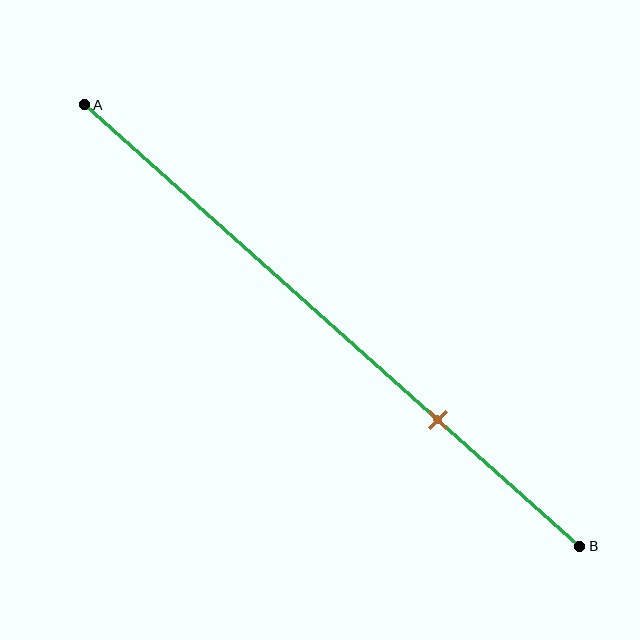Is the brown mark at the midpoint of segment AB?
No, the mark is at about 70% from A, not at the 50% midpoint.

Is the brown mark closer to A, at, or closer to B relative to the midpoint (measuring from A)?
The brown mark is closer to point B than the midpoint of segment AB.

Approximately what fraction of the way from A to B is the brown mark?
The brown mark is approximately 70% of the way from A to B.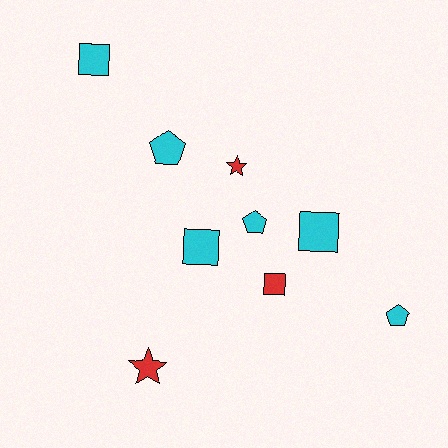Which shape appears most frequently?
Square, with 4 objects.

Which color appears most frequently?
Cyan, with 6 objects.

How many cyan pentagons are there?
There are 3 cyan pentagons.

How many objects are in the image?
There are 9 objects.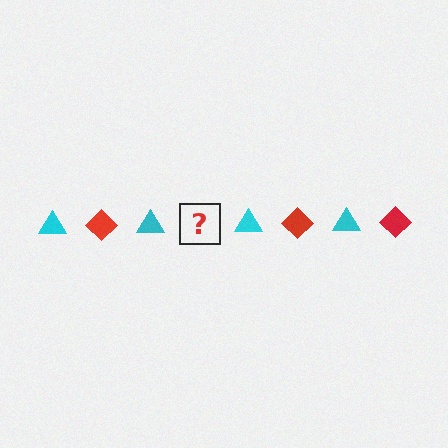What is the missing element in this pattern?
The missing element is a red diamond.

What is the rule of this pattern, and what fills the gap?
The rule is that the pattern alternates between cyan triangle and red diamond. The gap should be filled with a red diamond.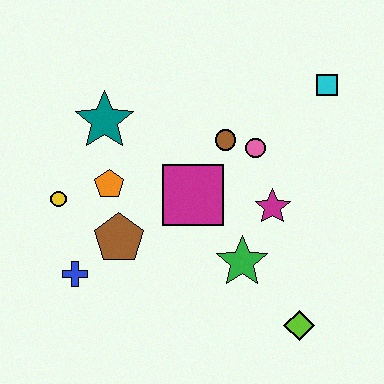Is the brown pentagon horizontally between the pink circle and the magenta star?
No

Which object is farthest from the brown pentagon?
The cyan square is farthest from the brown pentagon.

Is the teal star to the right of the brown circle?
No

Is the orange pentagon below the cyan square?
Yes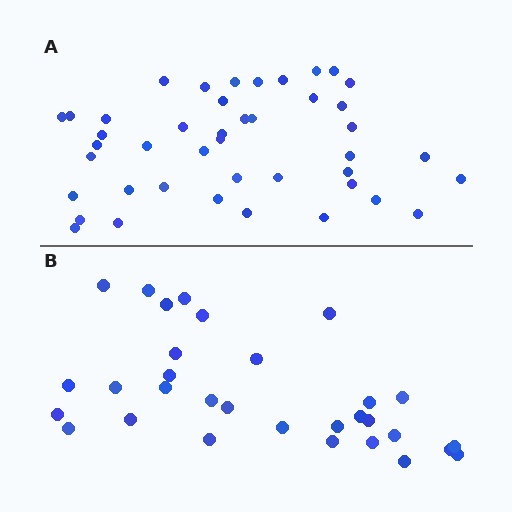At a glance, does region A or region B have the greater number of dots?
Region A (the top region) has more dots.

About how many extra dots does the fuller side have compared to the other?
Region A has roughly 12 or so more dots than region B.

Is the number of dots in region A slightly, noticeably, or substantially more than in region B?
Region A has noticeably more, but not dramatically so. The ratio is roughly 1.4 to 1.